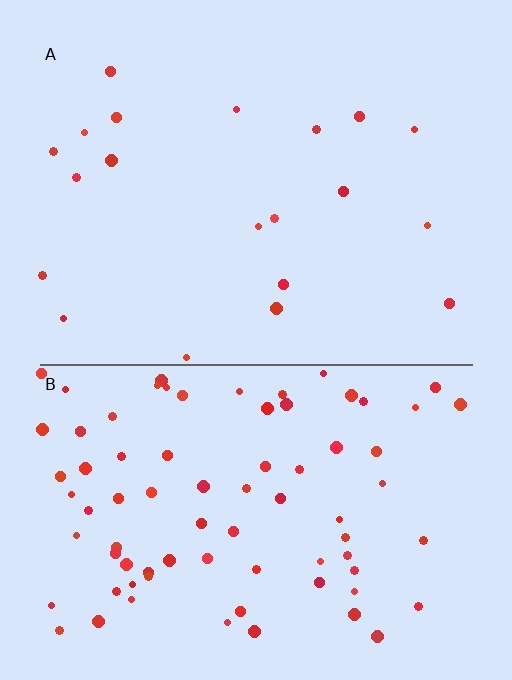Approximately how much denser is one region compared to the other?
Approximately 3.9× — region B over region A.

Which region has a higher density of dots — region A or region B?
B (the bottom).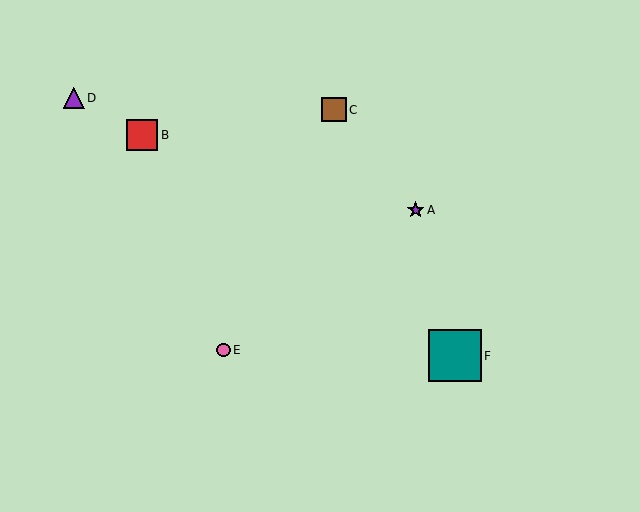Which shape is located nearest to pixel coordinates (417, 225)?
The purple star (labeled A) at (416, 210) is nearest to that location.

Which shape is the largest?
The teal square (labeled F) is the largest.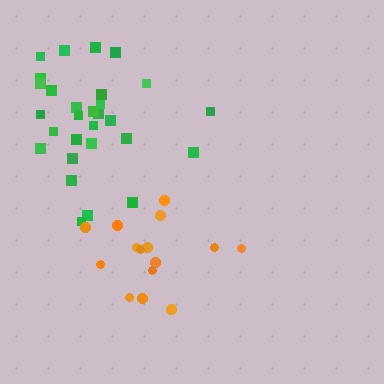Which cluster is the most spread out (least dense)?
Green.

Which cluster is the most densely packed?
Orange.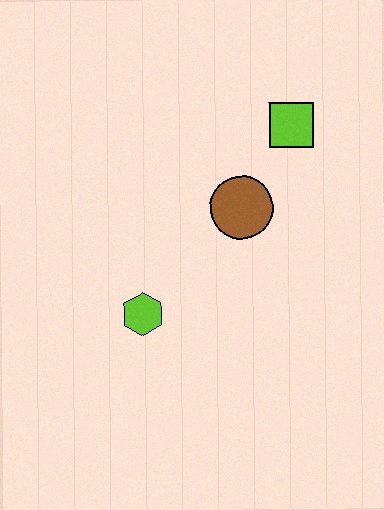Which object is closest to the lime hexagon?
The brown circle is closest to the lime hexagon.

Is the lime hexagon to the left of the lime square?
Yes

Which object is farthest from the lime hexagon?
The lime square is farthest from the lime hexagon.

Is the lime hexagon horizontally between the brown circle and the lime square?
No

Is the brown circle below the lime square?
Yes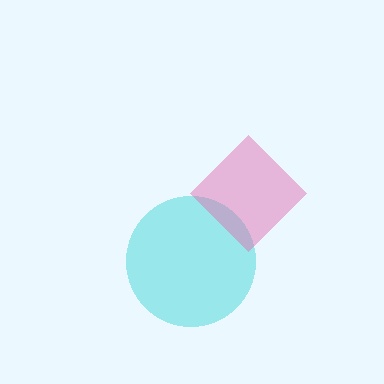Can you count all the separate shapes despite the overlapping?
Yes, there are 2 separate shapes.